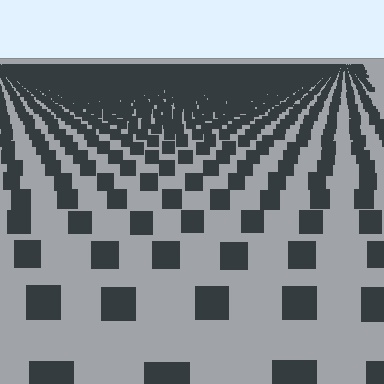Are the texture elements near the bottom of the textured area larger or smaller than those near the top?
Larger. Near the bottom, elements are closer to the viewer and appear at a bigger on-screen size.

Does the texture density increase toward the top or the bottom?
Density increases toward the top.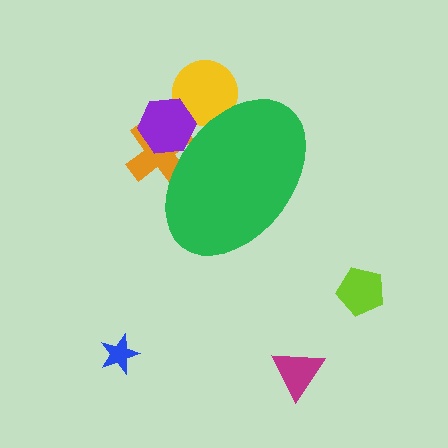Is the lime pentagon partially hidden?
No, the lime pentagon is fully visible.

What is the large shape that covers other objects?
A green ellipse.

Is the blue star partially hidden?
No, the blue star is fully visible.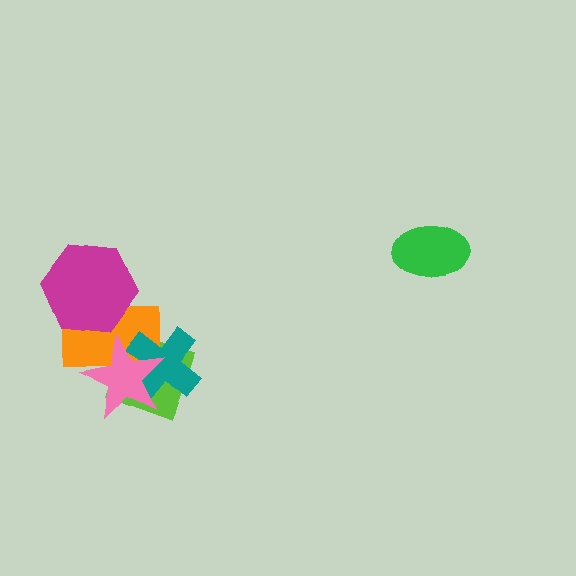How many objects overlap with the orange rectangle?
4 objects overlap with the orange rectangle.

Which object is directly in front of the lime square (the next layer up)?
The orange rectangle is directly in front of the lime square.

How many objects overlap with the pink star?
3 objects overlap with the pink star.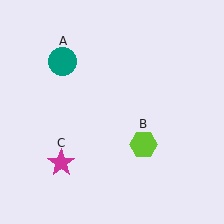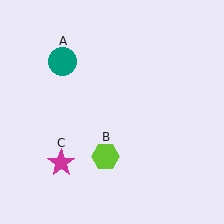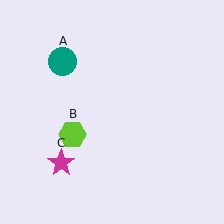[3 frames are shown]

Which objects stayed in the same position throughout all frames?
Teal circle (object A) and magenta star (object C) remained stationary.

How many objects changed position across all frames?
1 object changed position: lime hexagon (object B).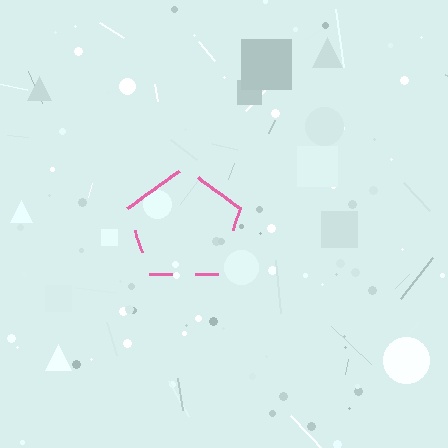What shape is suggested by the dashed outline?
The dashed outline suggests a pentagon.